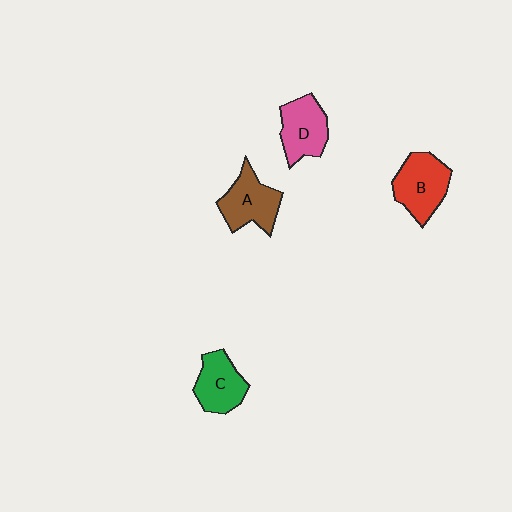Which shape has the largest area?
Shape B (red).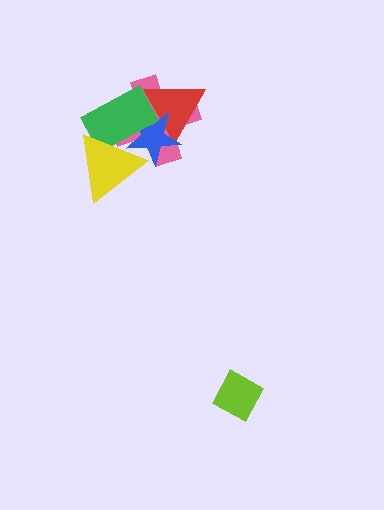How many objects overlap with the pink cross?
4 objects overlap with the pink cross.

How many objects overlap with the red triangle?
3 objects overlap with the red triangle.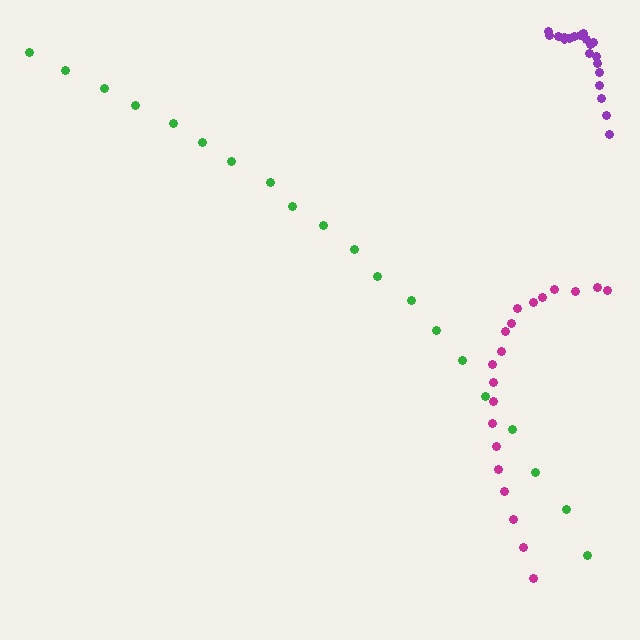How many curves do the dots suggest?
There are 3 distinct paths.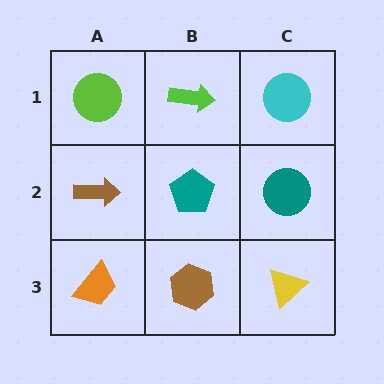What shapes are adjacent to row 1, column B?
A teal pentagon (row 2, column B), a lime circle (row 1, column A), a cyan circle (row 1, column C).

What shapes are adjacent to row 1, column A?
A brown arrow (row 2, column A), a lime arrow (row 1, column B).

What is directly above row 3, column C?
A teal circle.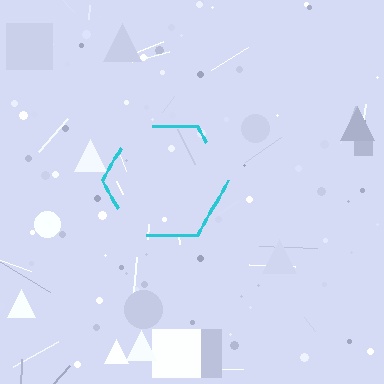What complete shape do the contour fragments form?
The contour fragments form a hexagon.